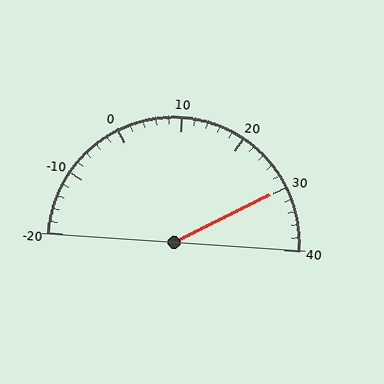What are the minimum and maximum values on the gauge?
The gauge ranges from -20 to 40.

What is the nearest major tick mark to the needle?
The nearest major tick mark is 30.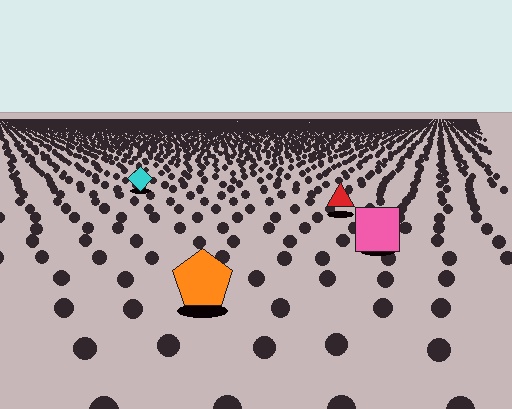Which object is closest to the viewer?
The orange pentagon is closest. The texture marks near it are larger and more spread out.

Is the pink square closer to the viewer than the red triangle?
Yes. The pink square is closer — you can tell from the texture gradient: the ground texture is coarser near it.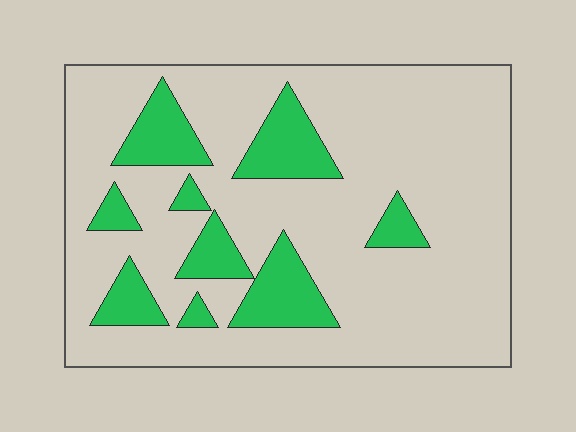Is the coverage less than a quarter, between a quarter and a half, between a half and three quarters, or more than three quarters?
Less than a quarter.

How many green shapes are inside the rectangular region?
9.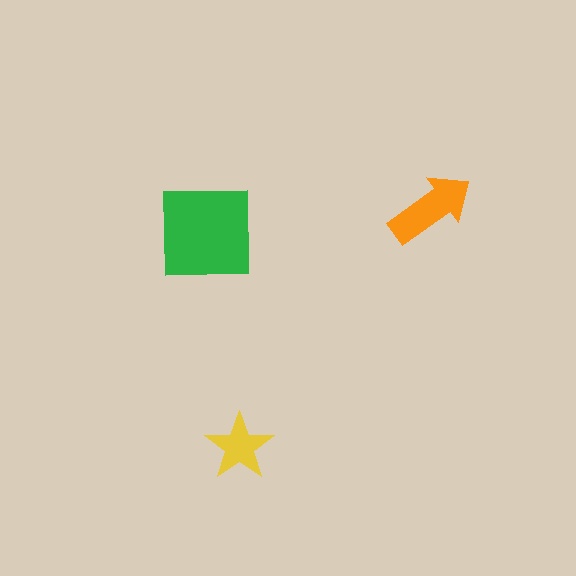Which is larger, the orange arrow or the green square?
The green square.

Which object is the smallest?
The yellow star.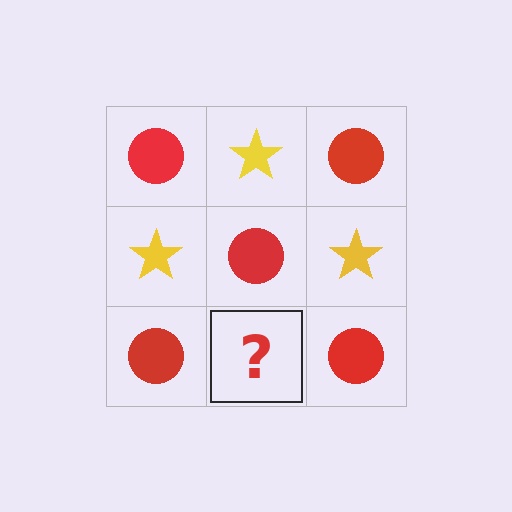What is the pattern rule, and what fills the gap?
The rule is that it alternates red circle and yellow star in a checkerboard pattern. The gap should be filled with a yellow star.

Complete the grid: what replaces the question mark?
The question mark should be replaced with a yellow star.